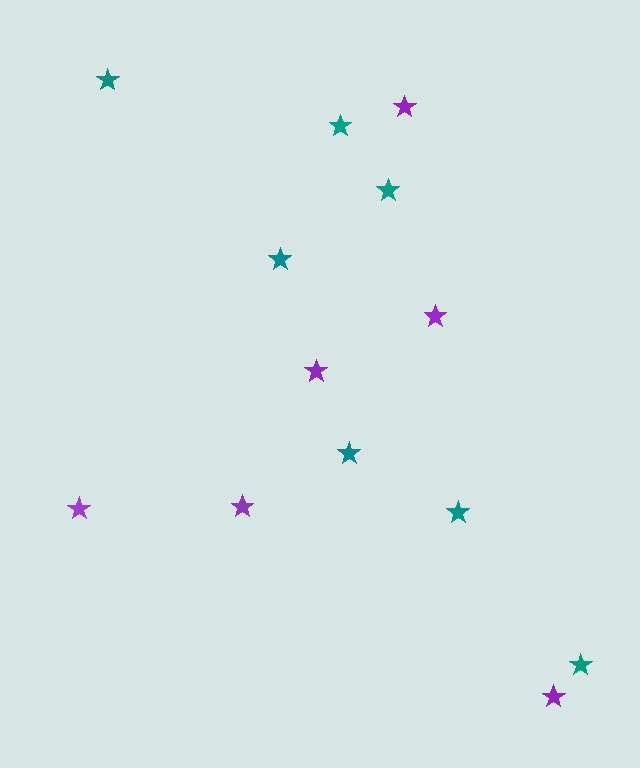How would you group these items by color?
There are 2 groups: one group of purple stars (6) and one group of teal stars (7).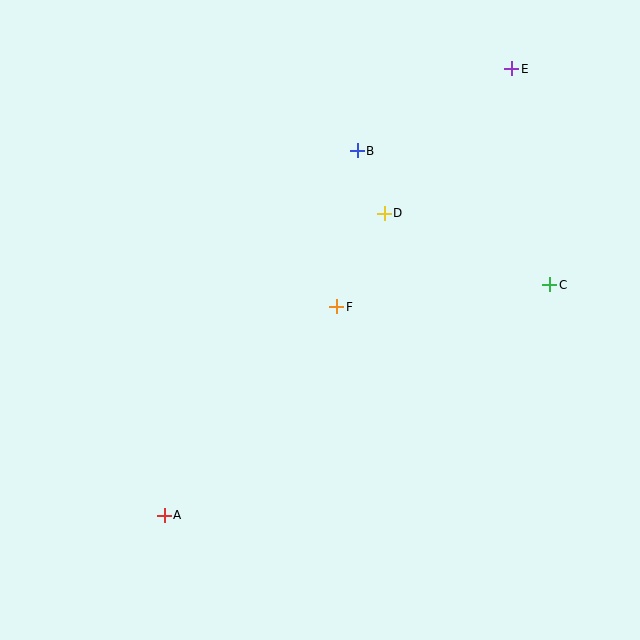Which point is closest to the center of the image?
Point F at (337, 307) is closest to the center.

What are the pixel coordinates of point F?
Point F is at (337, 307).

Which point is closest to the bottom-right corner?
Point C is closest to the bottom-right corner.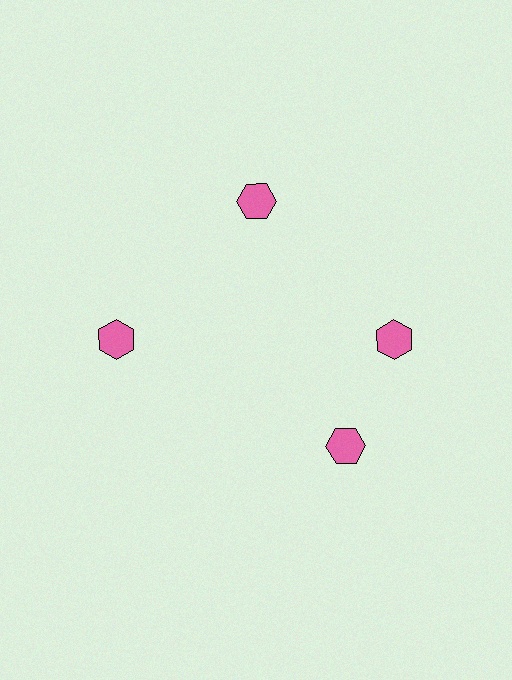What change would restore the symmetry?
The symmetry would be restored by rotating it back into even spacing with its neighbors so that all 4 hexagons sit at equal angles and equal distance from the center.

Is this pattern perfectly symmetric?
No. The 4 pink hexagons are arranged in a ring, but one element near the 6 o'clock position is rotated out of alignment along the ring, breaking the 4-fold rotational symmetry.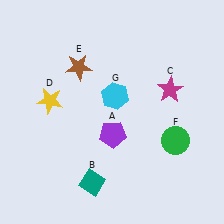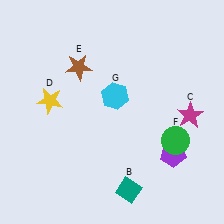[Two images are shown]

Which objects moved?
The objects that moved are: the purple pentagon (A), the teal diamond (B), the magenta star (C).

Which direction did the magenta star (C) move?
The magenta star (C) moved down.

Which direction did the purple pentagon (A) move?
The purple pentagon (A) moved right.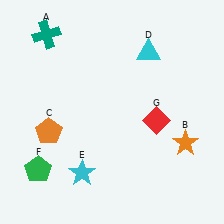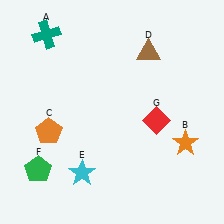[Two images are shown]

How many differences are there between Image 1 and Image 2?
There is 1 difference between the two images.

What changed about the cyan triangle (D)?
In Image 1, D is cyan. In Image 2, it changed to brown.